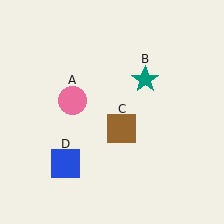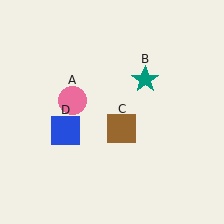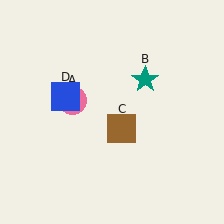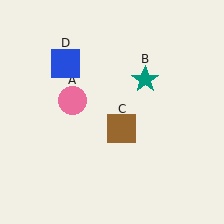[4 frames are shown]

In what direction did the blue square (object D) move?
The blue square (object D) moved up.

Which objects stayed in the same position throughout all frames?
Pink circle (object A) and teal star (object B) and brown square (object C) remained stationary.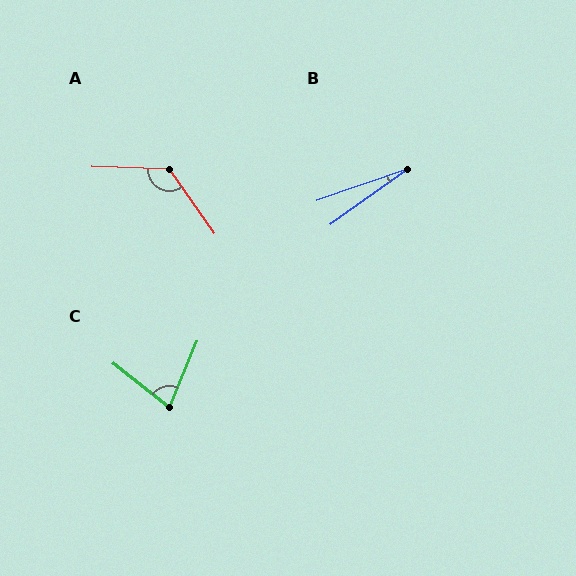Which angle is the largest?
A, at approximately 127 degrees.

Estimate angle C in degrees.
Approximately 74 degrees.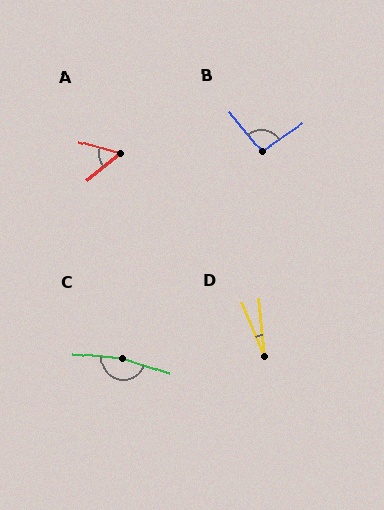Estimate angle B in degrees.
Approximately 95 degrees.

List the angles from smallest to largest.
D (18°), A (55°), B (95°), C (166°).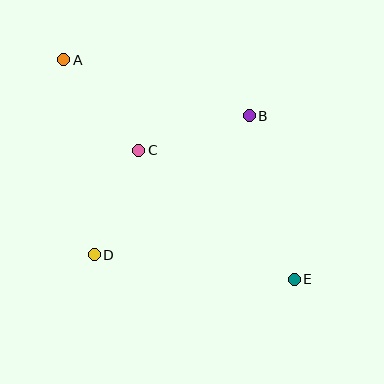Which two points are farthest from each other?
Points A and E are farthest from each other.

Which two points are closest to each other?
Points C and D are closest to each other.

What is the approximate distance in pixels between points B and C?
The distance between B and C is approximately 116 pixels.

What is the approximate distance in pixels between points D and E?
The distance between D and E is approximately 201 pixels.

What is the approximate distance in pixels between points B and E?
The distance between B and E is approximately 170 pixels.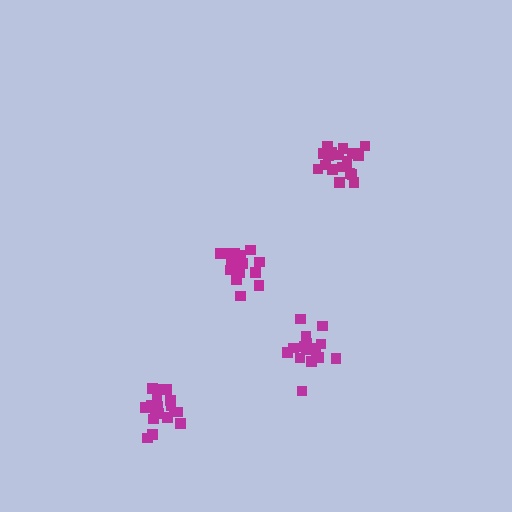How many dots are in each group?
Group 1: 15 dots, Group 2: 21 dots, Group 3: 18 dots, Group 4: 20 dots (74 total).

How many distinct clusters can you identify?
There are 4 distinct clusters.